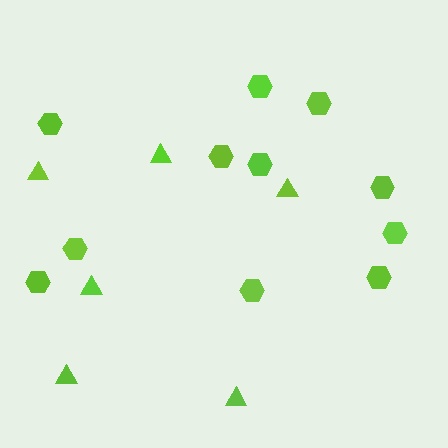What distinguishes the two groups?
There are 2 groups: one group of triangles (6) and one group of hexagons (11).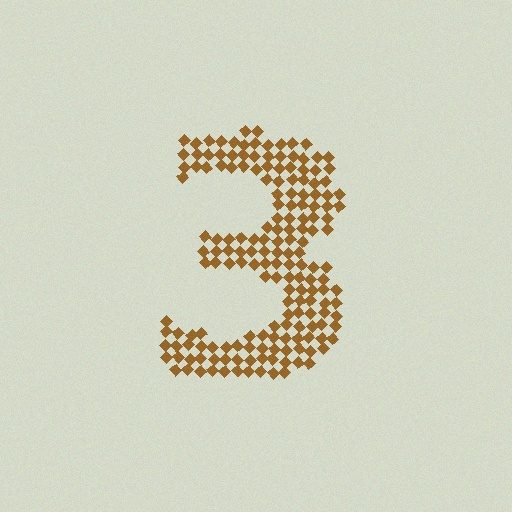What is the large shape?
The large shape is the digit 3.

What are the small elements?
The small elements are diamonds.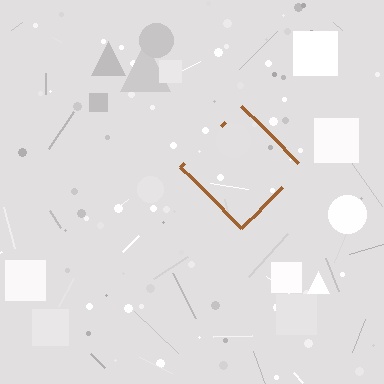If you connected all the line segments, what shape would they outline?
They would outline a diamond.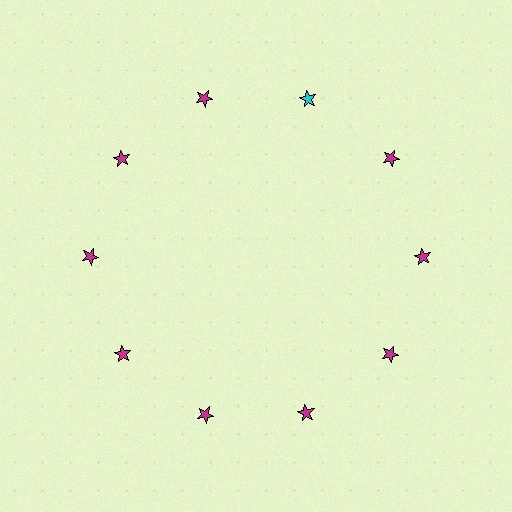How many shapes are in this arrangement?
There are 10 shapes arranged in a ring pattern.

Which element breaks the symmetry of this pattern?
The cyan star at roughly the 1 o'clock position breaks the symmetry. All other shapes are magenta stars.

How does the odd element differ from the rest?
It has a different color: cyan instead of magenta.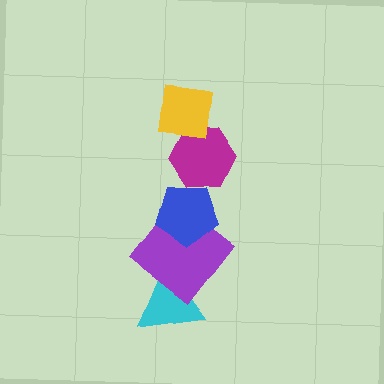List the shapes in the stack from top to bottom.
From top to bottom: the yellow square, the magenta hexagon, the blue pentagon, the purple diamond, the cyan triangle.